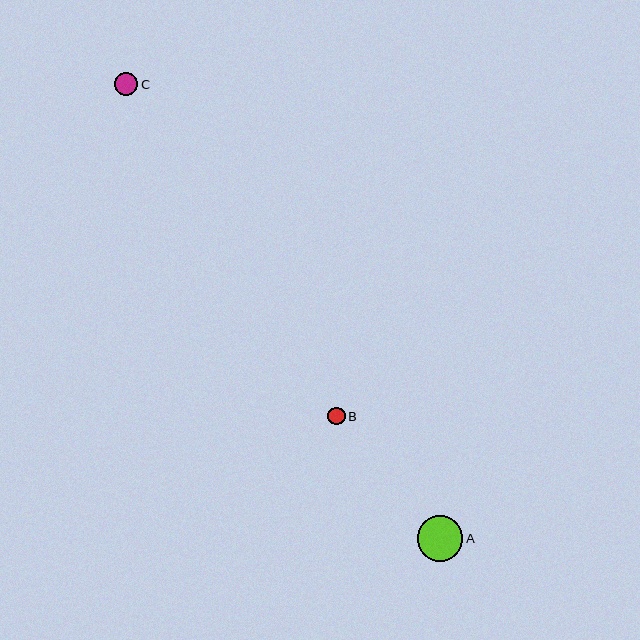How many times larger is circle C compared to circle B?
Circle C is approximately 1.3 times the size of circle B.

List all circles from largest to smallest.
From largest to smallest: A, C, B.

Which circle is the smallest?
Circle B is the smallest with a size of approximately 18 pixels.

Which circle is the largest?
Circle A is the largest with a size of approximately 46 pixels.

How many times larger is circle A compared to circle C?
Circle A is approximately 2.0 times the size of circle C.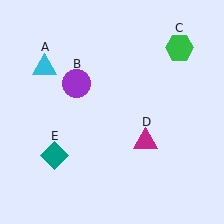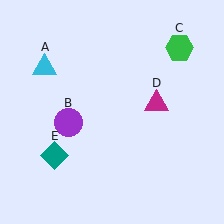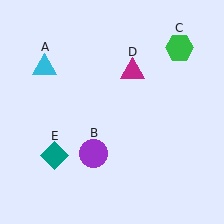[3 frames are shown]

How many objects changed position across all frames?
2 objects changed position: purple circle (object B), magenta triangle (object D).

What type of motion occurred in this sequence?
The purple circle (object B), magenta triangle (object D) rotated counterclockwise around the center of the scene.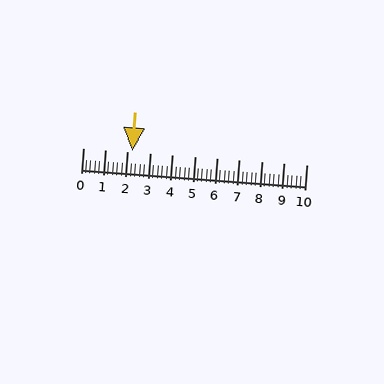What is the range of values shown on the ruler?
The ruler shows values from 0 to 10.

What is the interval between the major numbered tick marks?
The major tick marks are spaced 1 units apart.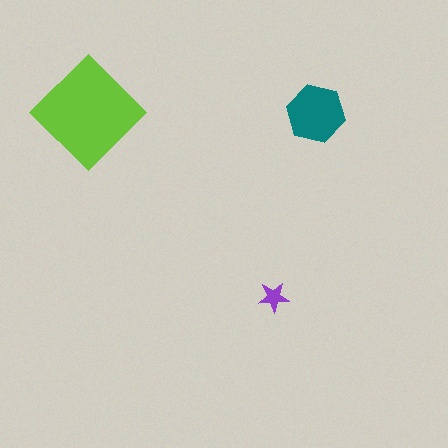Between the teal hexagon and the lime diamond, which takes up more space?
The lime diamond.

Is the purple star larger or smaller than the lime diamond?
Smaller.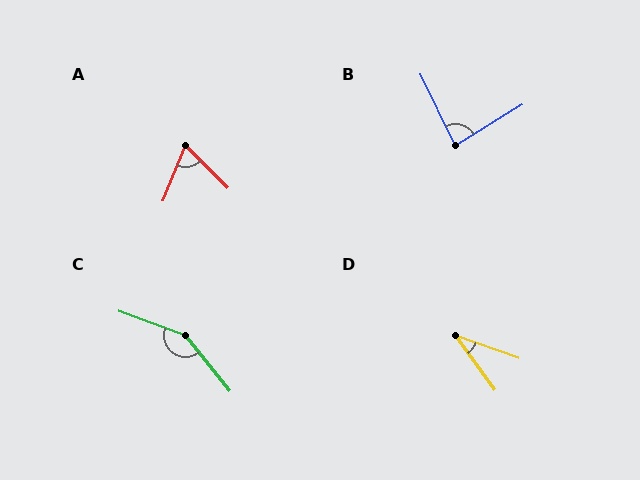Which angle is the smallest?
D, at approximately 35 degrees.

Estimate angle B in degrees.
Approximately 84 degrees.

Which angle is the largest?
C, at approximately 149 degrees.